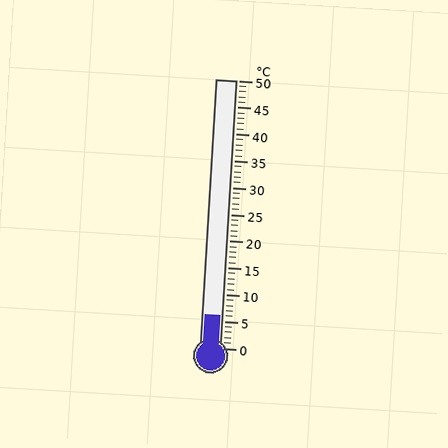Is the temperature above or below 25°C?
The temperature is below 25°C.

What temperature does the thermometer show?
The thermometer shows approximately 6°C.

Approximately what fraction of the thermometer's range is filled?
The thermometer is filled to approximately 10% of its range.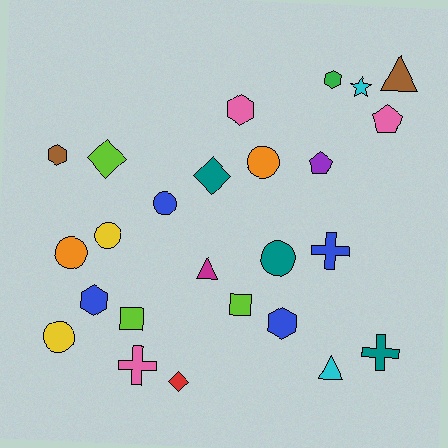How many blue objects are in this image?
There are 4 blue objects.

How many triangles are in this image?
There are 3 triangles.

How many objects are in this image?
There are 25 objects.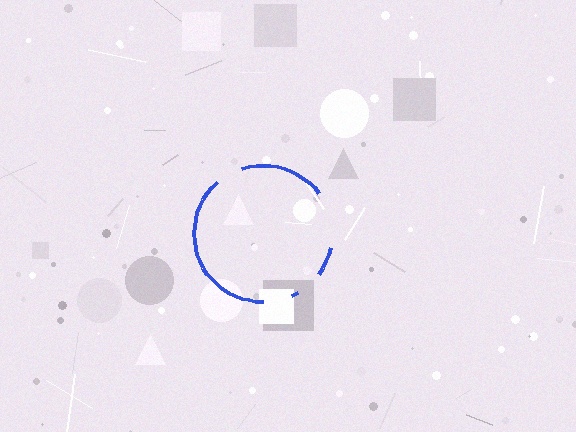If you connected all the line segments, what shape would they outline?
They would outline a circle.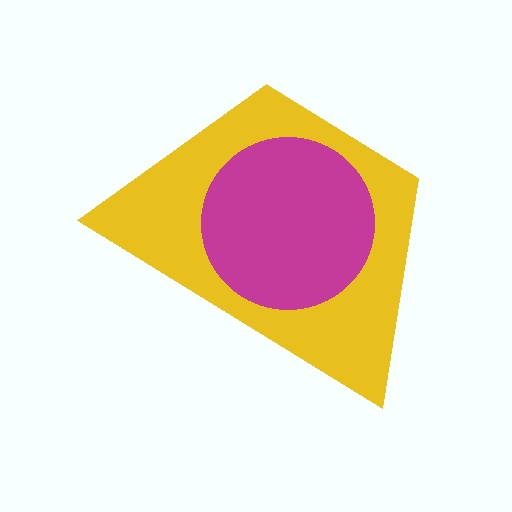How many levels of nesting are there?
2.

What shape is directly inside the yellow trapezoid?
The magenta circle.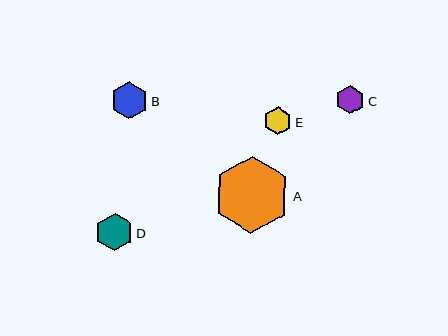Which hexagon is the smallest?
Hexagon E is the smallest with a size of approximately 28 pixels.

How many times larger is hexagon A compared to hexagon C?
Hexagon A is approximately 2.7 times the size of hexagon C.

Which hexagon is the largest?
Hexagon A is the largest with a size of approximately 77 pixels.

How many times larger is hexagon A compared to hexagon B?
Hexagon A is approximately 2.0 times the size of hexagon B.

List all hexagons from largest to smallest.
From largest to smallest: A, B, D, C, E.